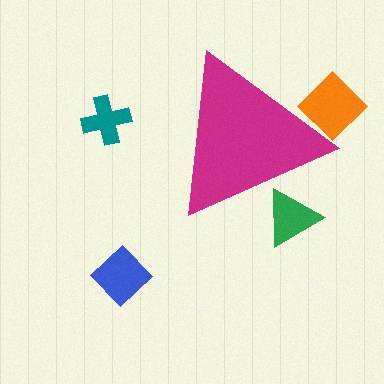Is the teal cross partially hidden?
No, the teal cross is fully visible.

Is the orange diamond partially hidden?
Yes, the orange diamond is partially hidden behind the magenta triangle.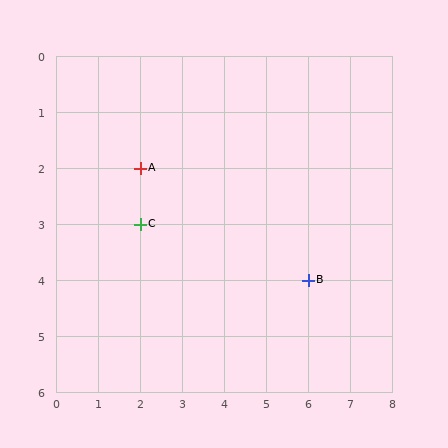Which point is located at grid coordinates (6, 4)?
Point B is at (6, 4).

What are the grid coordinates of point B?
Point B is at grid coordinates (6, 4).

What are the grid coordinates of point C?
Point C is at grid coordinates (2, 3).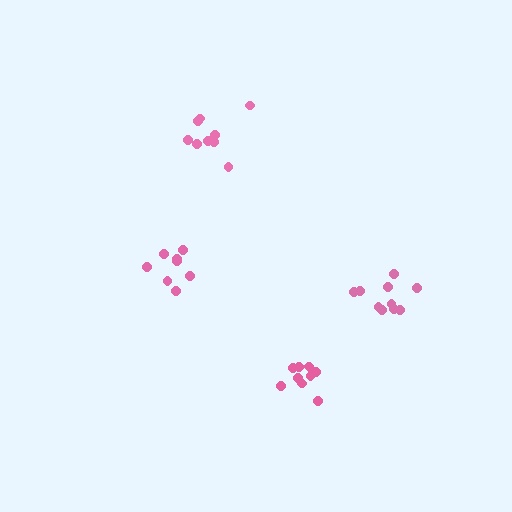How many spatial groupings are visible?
There are 4 spatial groupings.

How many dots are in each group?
Group 1: 8 dots, Group 2: 10 dots, Group 3: 9 dots, Group 4: 10 dots (37 total).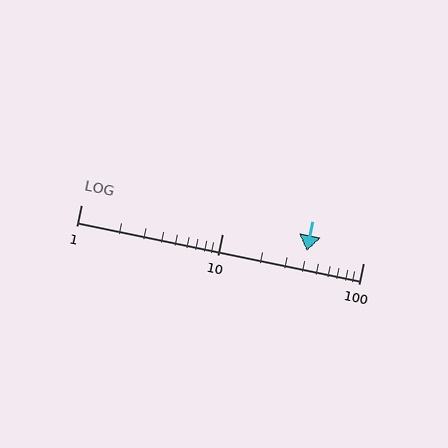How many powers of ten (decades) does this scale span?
The scale spans 2 decades, from 1 to 100.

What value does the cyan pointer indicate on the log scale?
The pointer indicates approximately 40.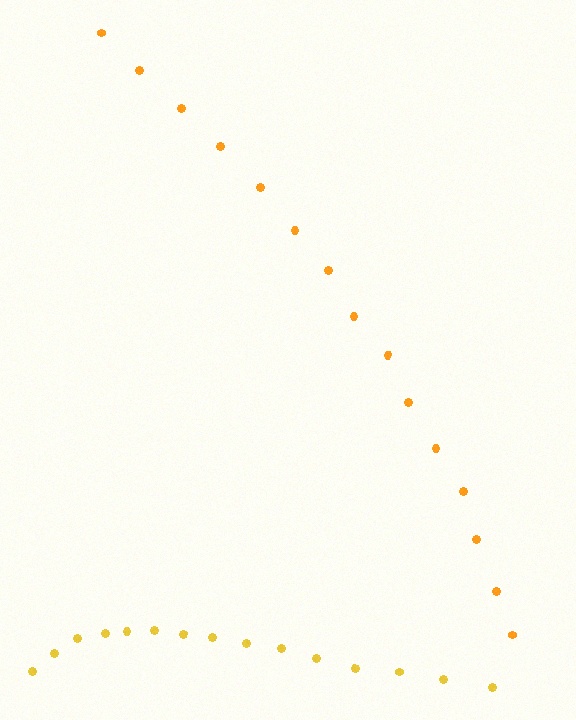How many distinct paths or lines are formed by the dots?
There are 2 distinct paths.